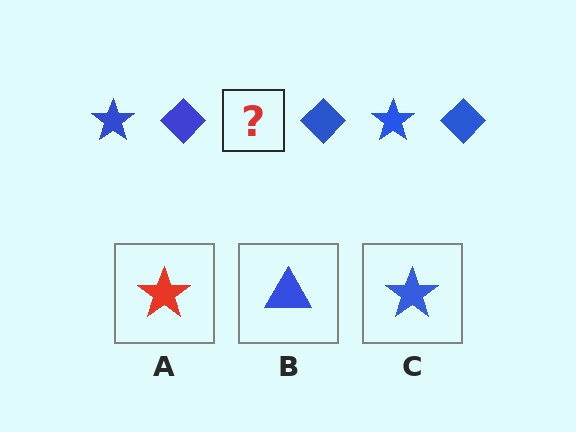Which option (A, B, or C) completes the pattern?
C.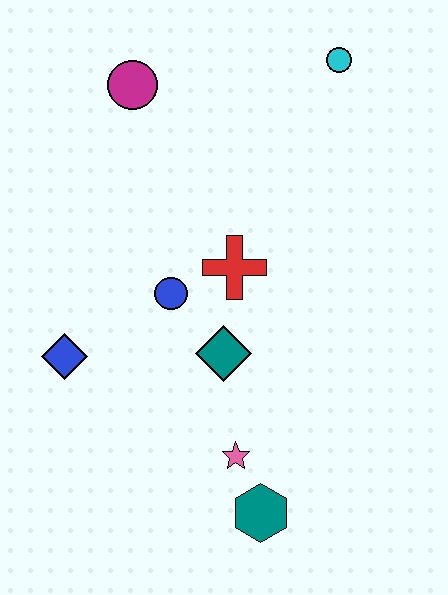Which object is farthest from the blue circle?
The cyan circle is farthest from the blue circle.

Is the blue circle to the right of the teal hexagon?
No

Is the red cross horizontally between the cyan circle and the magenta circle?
Yes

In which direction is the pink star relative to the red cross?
The pink star is below the red cross.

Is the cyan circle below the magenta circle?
No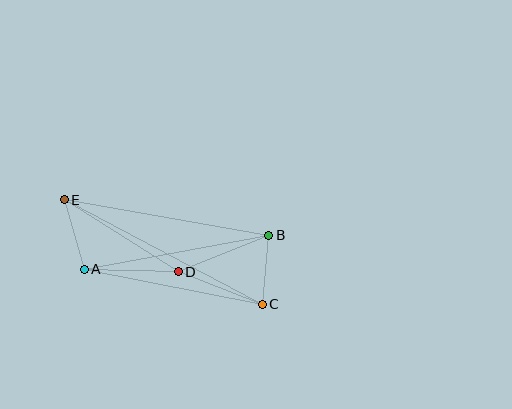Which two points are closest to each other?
Points B and C are closest to each other.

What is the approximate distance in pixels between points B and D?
The distance between B and D is approximately 98 pixels.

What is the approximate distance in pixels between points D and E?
The distance between D and E is approximately 135 pixels.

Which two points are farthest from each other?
Points C and E are farthest from each other.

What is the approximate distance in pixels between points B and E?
The distance between B and E is approximately 208 pixels.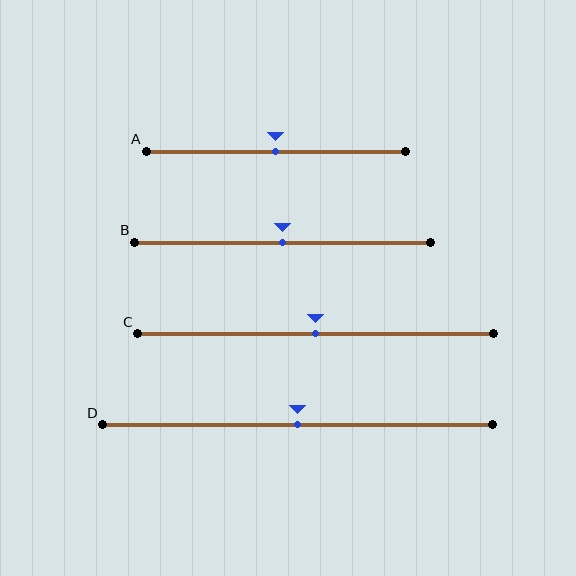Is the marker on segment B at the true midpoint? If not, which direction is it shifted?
Yes, the marker on segment B is at the true midpoint.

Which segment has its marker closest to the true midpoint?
Segment A has its marker closest to the true midpoint.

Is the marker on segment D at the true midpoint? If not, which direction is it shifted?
Yes, the marker on segment D is at the true midpoint.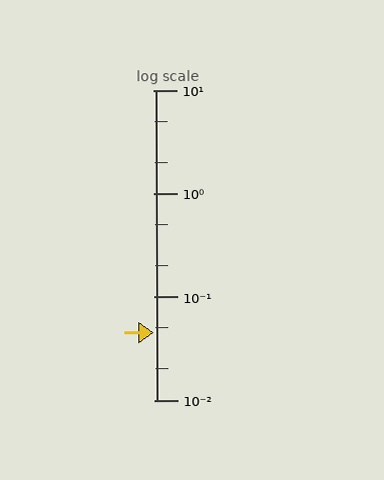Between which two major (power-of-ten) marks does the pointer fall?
The pointer is between 0.01 and 0.1.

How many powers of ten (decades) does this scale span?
The scale spans 3 decades, from 0.01 to 10.